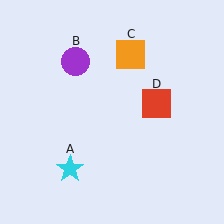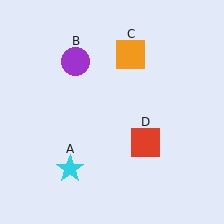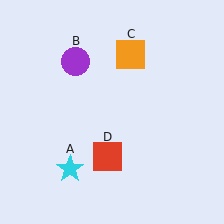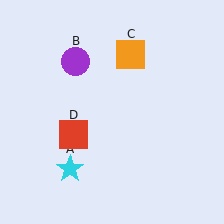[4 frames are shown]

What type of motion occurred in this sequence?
The red square (object D) rotated clockwise around the center of the scene.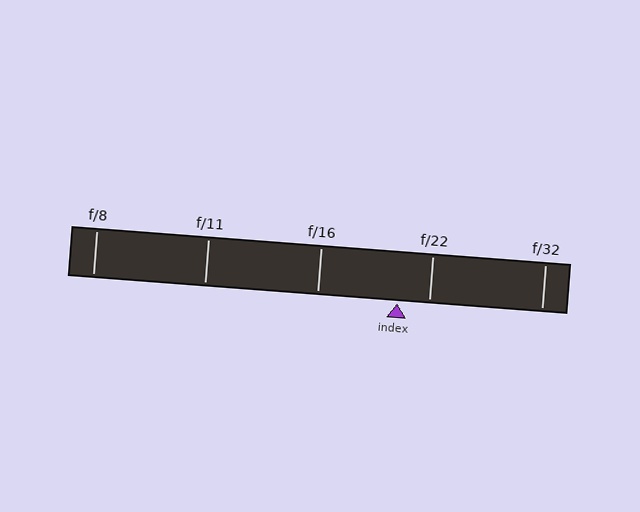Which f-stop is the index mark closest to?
The index mark is closest to f/22.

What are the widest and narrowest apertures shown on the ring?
The widest aperture shown is f/8 and the narrowest is f/32.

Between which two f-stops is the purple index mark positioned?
The index mark is between f/16 and f/22.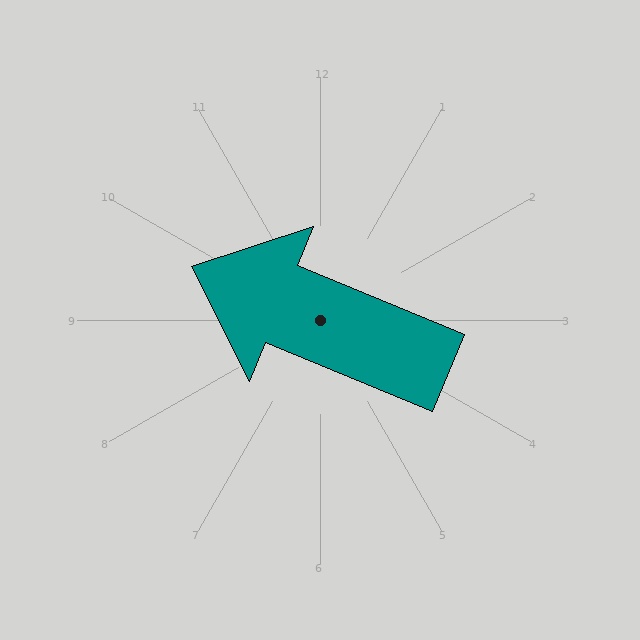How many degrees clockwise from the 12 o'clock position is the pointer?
Approximately 293 degrees.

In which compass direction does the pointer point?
Northwest.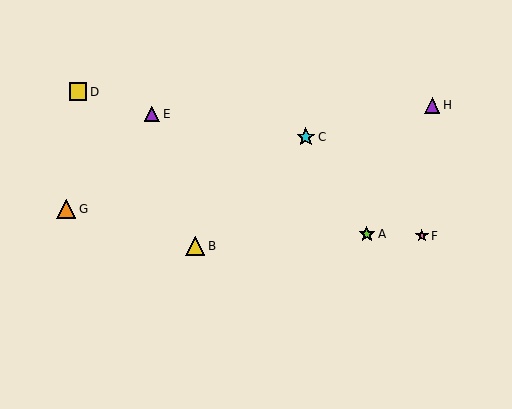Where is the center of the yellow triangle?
The center of the yellow triangle is at (195, 246).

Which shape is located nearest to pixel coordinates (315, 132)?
The cyan star (labeled C) at (306, 137) is nearest to that location.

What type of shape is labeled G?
Shape G is an orange triangle.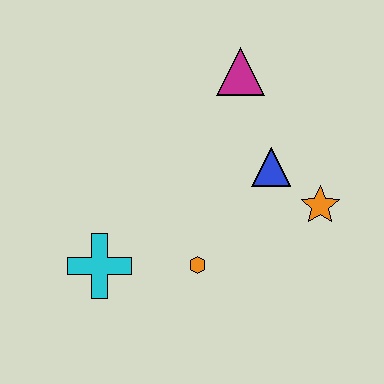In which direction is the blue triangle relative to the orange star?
The blue triangle is to the left of the orange star.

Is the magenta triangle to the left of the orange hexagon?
No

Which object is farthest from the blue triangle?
The cyan cross is farthest from the blue triangle.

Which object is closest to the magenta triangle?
The blue triangle is closest to the magenta triangle.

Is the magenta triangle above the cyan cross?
Yes